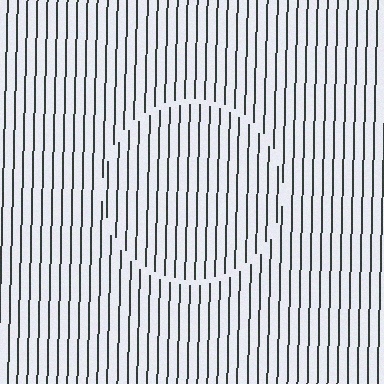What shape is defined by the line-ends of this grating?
An illusory circle. The interior of the shape contains the same grating, shifted by half a period — the contour is defined by the phase discontinuity where line-ends from the inner and outer gratings abut.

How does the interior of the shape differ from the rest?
The interior of the shape contains the same grating, shifted by half a period — the contour is defined by the phase discontinuity where line-ends from the inner and outer gratings abut.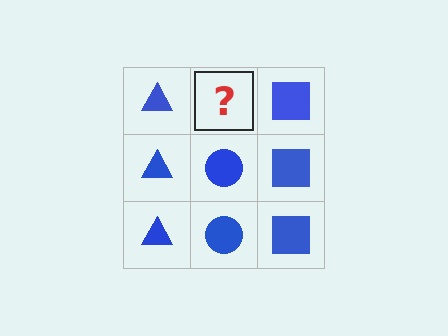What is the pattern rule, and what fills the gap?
The rule is that each column has a consistent shape. The gap should be filled with a blue circle.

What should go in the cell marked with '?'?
The missing cell should contain a blue circle.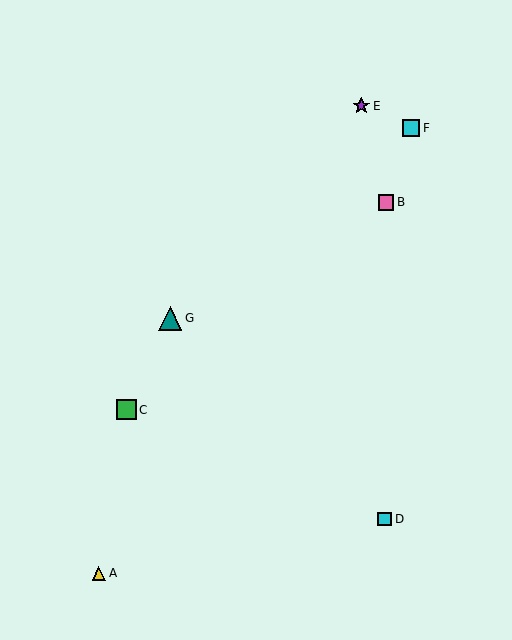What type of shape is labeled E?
Shape E is a purple star.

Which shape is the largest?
The teal triangle (labeled G) is the largest.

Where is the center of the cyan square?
The center of the cyan square is at (411, 128).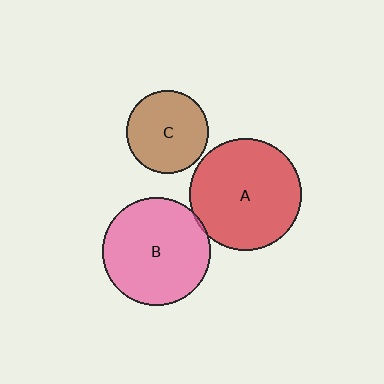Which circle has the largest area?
Circle A (red).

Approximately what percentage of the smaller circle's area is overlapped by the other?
Approximately 5%.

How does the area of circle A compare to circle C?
Approximately 1.9 times.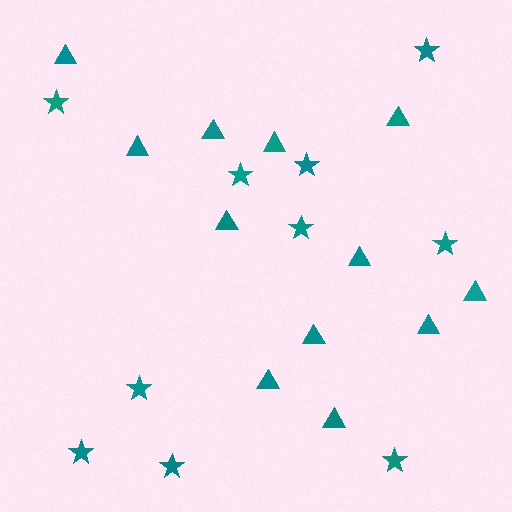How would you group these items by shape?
There are 2 groups: one group of triangles (12) and one group of stars (10).